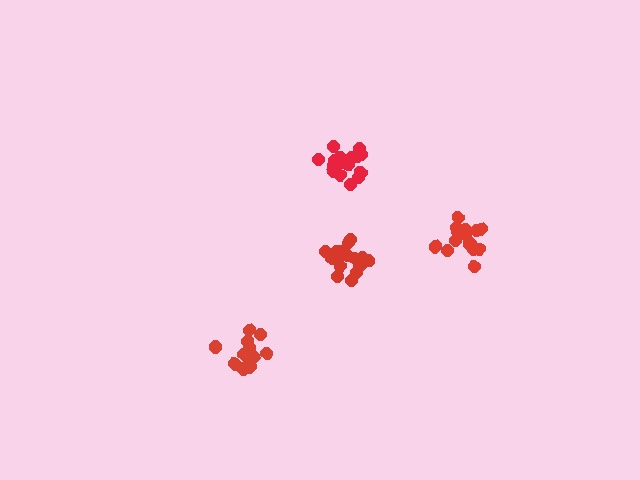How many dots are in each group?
Group 1: 19 dots, Group 2: 17 dots, Group 3: 17 dots, Group 4: 17 dots (70 total).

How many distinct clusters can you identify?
There are 4 distinct clusters.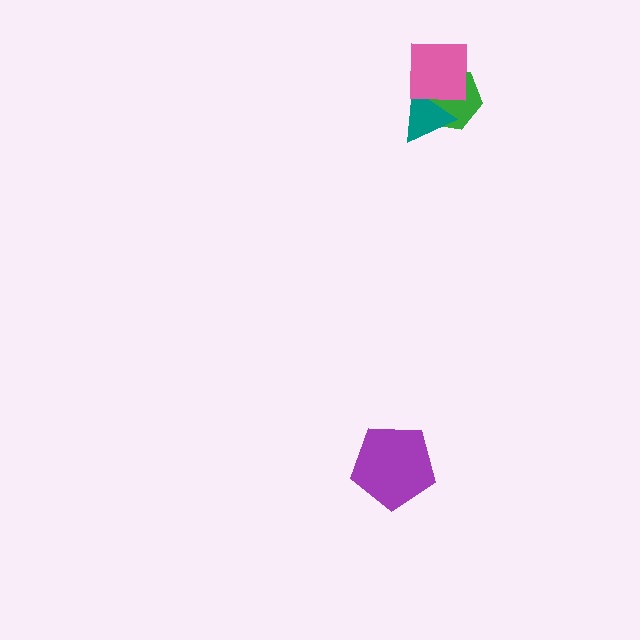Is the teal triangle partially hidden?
Yes, it is partially covered by another shape.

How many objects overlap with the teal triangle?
2 objects overlap with the teal triangle.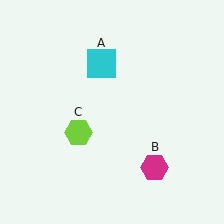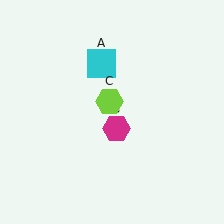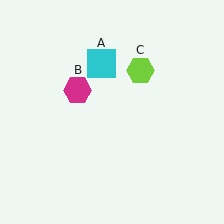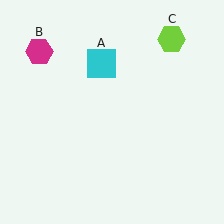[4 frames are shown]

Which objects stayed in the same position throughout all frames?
Cyan square (object A) remained stationary.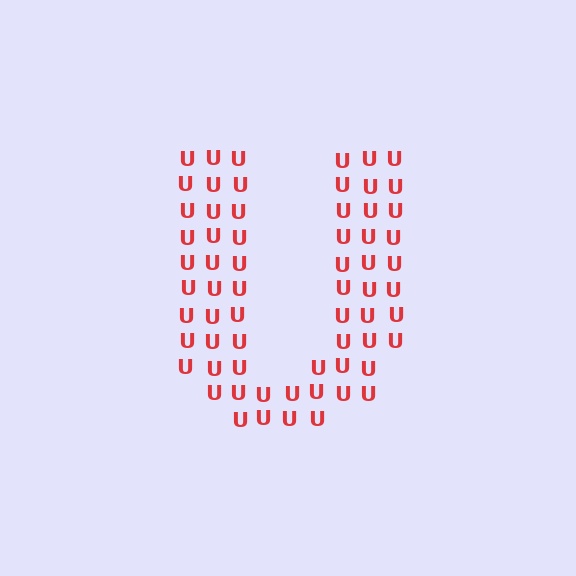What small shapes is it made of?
It is made of small letter U's.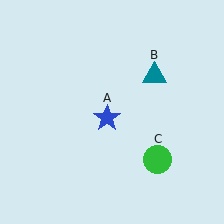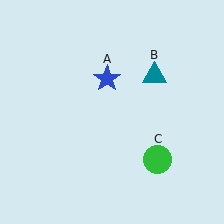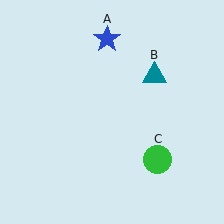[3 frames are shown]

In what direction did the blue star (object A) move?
The blue star (object A) moved up.